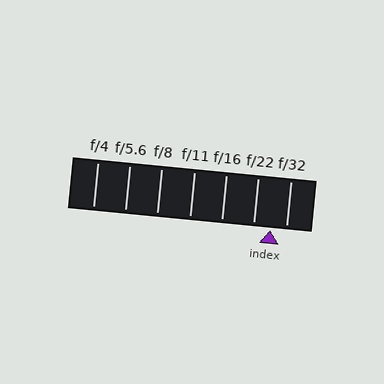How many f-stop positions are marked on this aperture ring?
There are 7 f-stop positions marked.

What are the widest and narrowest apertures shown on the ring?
The widest aperture shown is f/4 and the narrowest is f/32.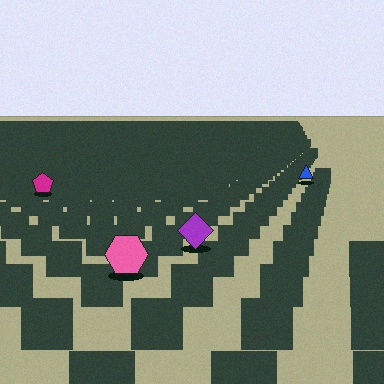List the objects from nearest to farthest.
From nearest to farthest: the pink hexagon, the purple diamond, the magenta pentagon, the blue triangle.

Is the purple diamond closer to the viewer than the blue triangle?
Yes. The purple diamond is closer — you can tell from the texture gradient: the ground texture is coarser near it.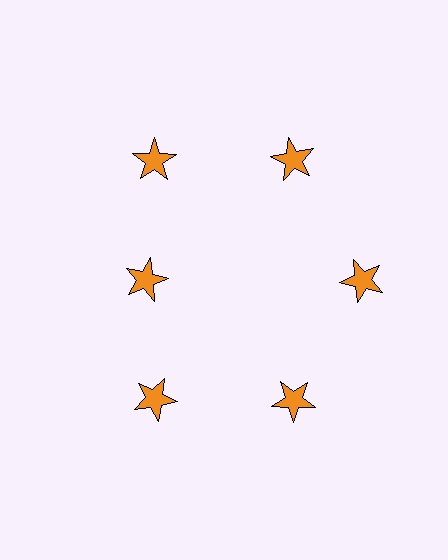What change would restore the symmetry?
The symmetry would be restored by moving it outward, back onto the ring so that all 6 stars sit at equal angles and equal distance from the center.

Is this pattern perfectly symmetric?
No. The 6 orange stars are arranged in a ring, but one element near the 9 o'clock position is pulled inward toward the center, breaking the 6-fold rotational symmetry.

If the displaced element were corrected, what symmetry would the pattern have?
It would have 6-fold rotational symmetry — the pattern would map onto itself every 60 degrees.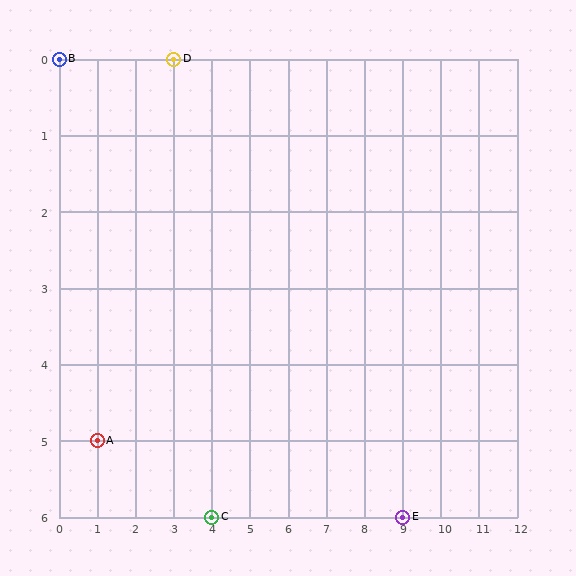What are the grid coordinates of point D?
Point D is at grid coordinates (3, 0).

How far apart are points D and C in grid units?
Points D and C are 1 column and 6 rows apart (about 6.1 grid units diagonally).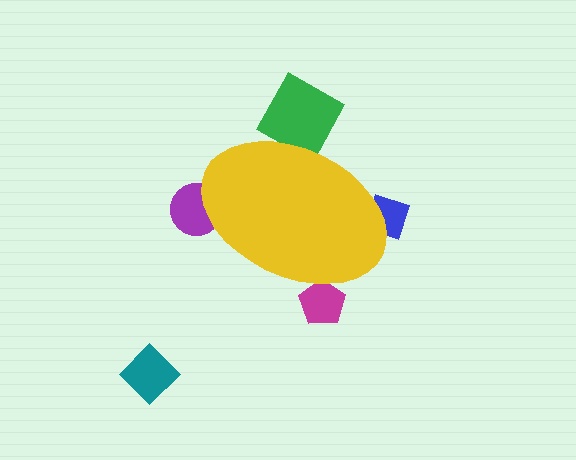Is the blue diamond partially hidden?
Yes, the blue diamond is partially hidden behind the yellow ellipse.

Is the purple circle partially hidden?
Yes, the purple circle is partially hidden behind the yellow ellipse.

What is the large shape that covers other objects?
A yellow ellipse.